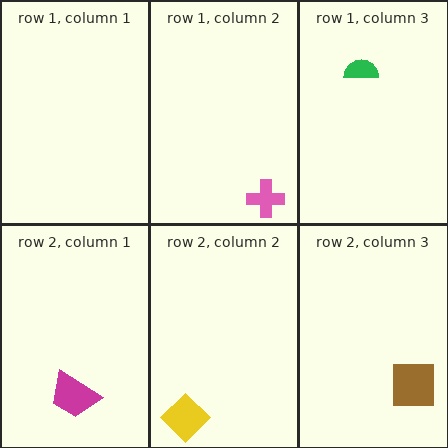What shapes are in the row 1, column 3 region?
The green semicircle.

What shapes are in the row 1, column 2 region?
The pink cross.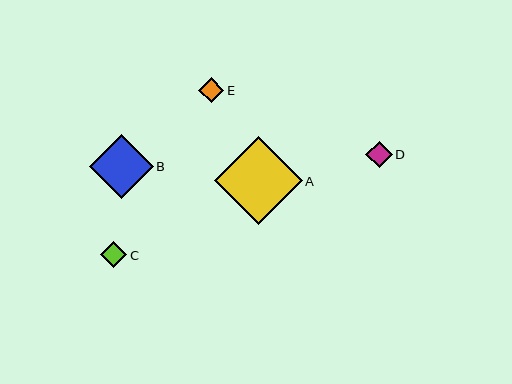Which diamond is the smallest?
Diamond E is the smallest with a size of approximately 25 pixels.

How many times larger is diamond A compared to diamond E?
Diamond A is approximately 3.5 times the size of diamond E.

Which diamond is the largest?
Diamond A is the largest with a size of approximately 88 pixels.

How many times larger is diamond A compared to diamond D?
Diamond A is approximately 3.3 times the size of diamond D.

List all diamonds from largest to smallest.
From largest to smallest: A, B, C, D, E.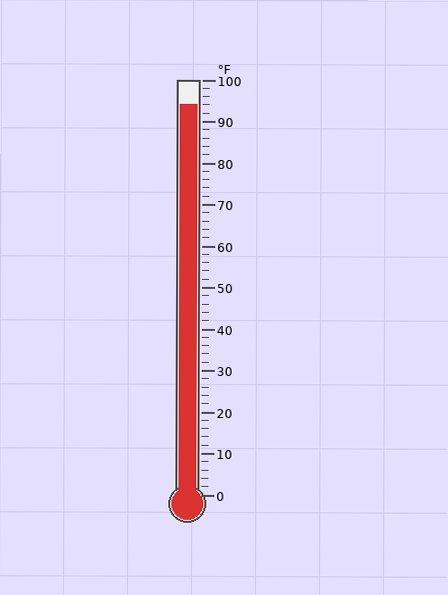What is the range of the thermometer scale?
The thermometer scale ranges from 0°F to 100°F.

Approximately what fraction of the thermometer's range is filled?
The thermometer is filled to approximately 95% of its range.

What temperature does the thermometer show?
The thermometer shows approximately 94°F.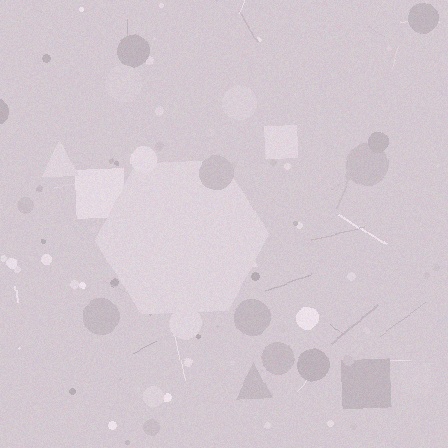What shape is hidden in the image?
A hexagon is hidden in the image.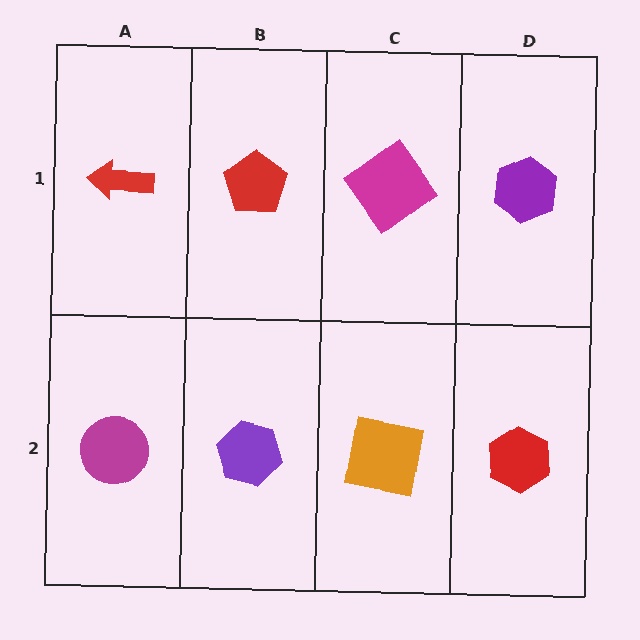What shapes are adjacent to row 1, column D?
A red hexagon (row 2, column D), a magenta diamond (row 1, column C).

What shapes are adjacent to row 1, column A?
A magenta circle (row 2, column A), a red pentagon (row 1, column B).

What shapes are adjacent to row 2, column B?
A red pentagon (row 1, column B), a magenta circle (row 2, column A), an orange square (row 2, column C).